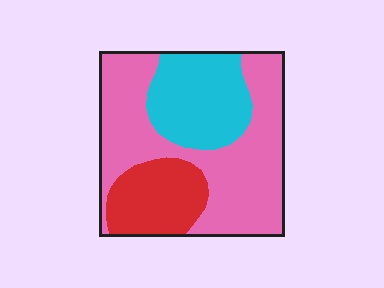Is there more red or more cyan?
Cyan.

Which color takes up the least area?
Red, at roughly 20%.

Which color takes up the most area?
Pink, at roughly 55%.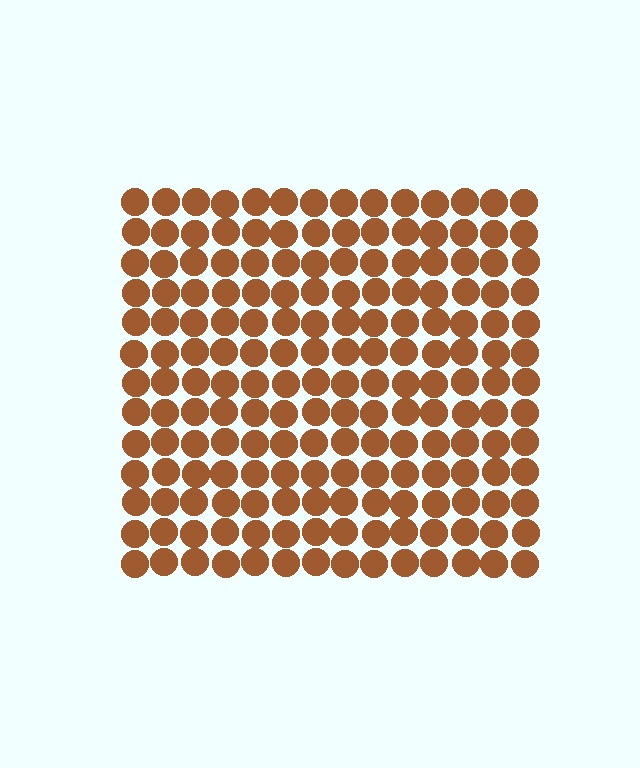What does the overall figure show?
The overall figure shows a square.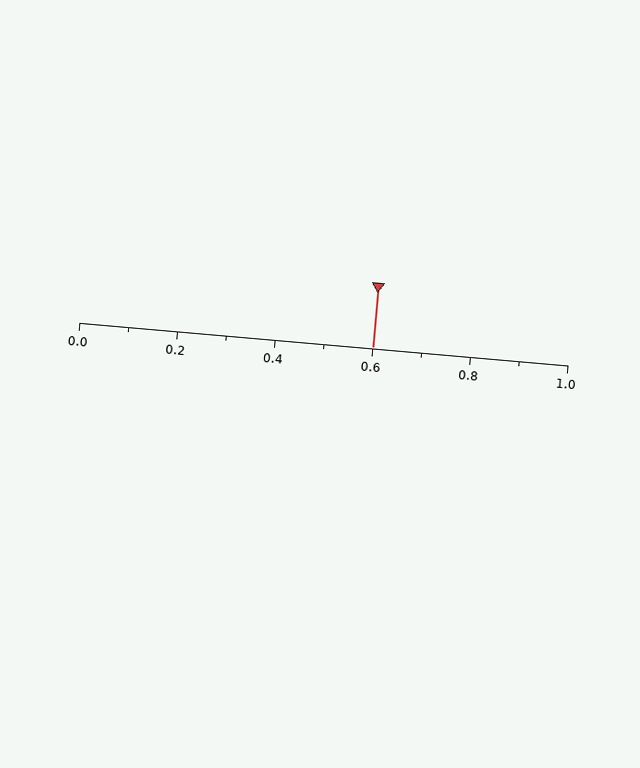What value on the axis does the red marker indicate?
The marker indicates approximately 0.6.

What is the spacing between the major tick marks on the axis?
The major ticks are spaced 0.2 apart.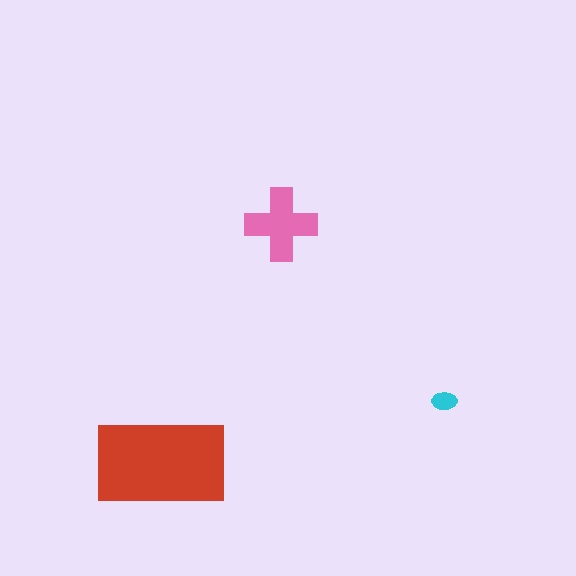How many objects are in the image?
There are 3 objects in the image.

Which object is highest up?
The pink cross is topmost.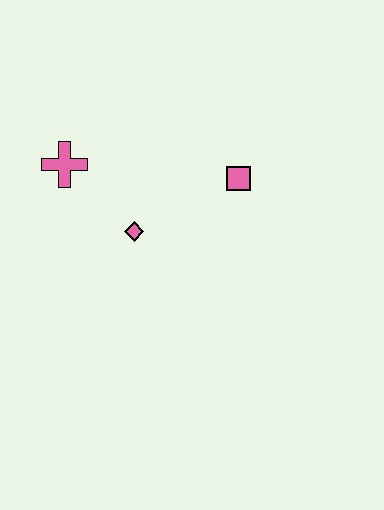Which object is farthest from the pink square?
The pink cross is farthest from the pink square.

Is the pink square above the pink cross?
No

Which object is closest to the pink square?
The pink diamond is closest to the pink square.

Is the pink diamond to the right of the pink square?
No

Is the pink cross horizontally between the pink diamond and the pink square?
No